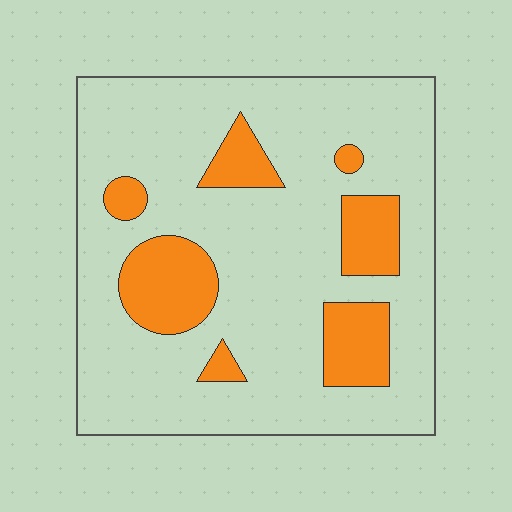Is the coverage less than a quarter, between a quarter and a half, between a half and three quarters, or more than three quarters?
Less than a quarter.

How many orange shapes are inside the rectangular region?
7.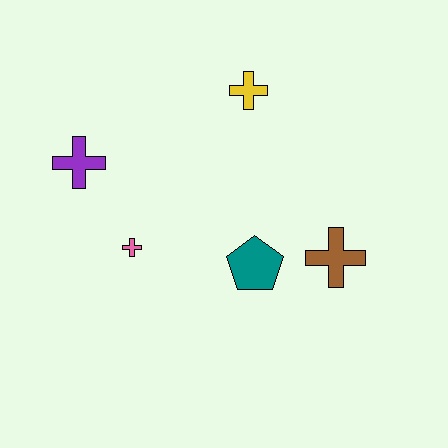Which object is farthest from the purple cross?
The brown cross is farthest from the purple cross.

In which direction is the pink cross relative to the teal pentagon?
The pink cross is to the left of the teal pentagon.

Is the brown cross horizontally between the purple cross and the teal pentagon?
No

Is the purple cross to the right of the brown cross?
No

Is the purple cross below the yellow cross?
Yes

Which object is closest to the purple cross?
The pink cross is closest to the purple cross.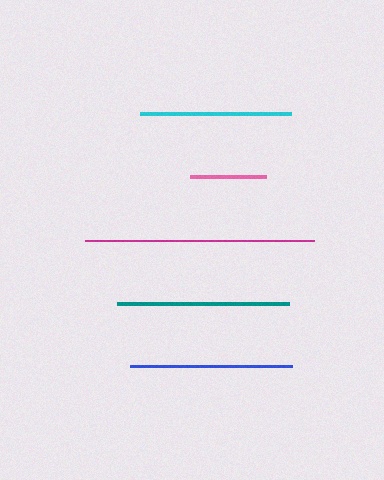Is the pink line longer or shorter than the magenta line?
The magenta line is longer than the pink line.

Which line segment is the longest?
The magenta line is the longest at approximately 229 pixels.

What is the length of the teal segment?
The teal segment is approximately 172 pixels long.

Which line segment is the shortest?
The pink line is the shortest at approximately 77 pixels.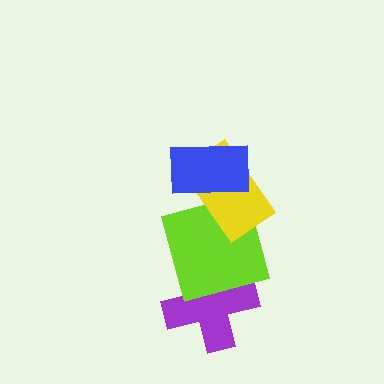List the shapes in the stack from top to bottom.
From top to bottom: the blue rectangle, the yellow rectangle, the lime square, the purple cross.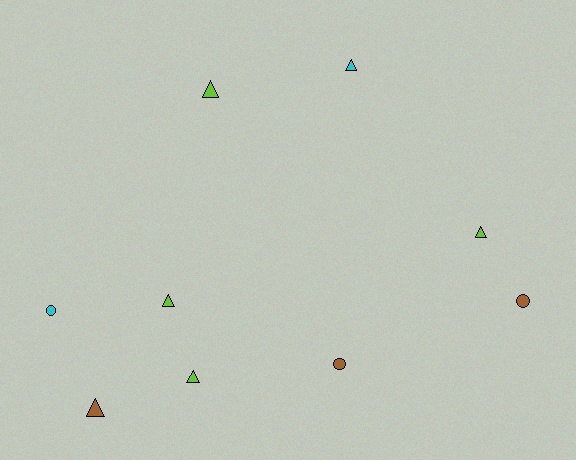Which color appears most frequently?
Lime, with 4 objects.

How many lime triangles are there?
There are 4 lime triangles.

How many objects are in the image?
There are 9 objects.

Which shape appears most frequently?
Triangle, with 6 objects.